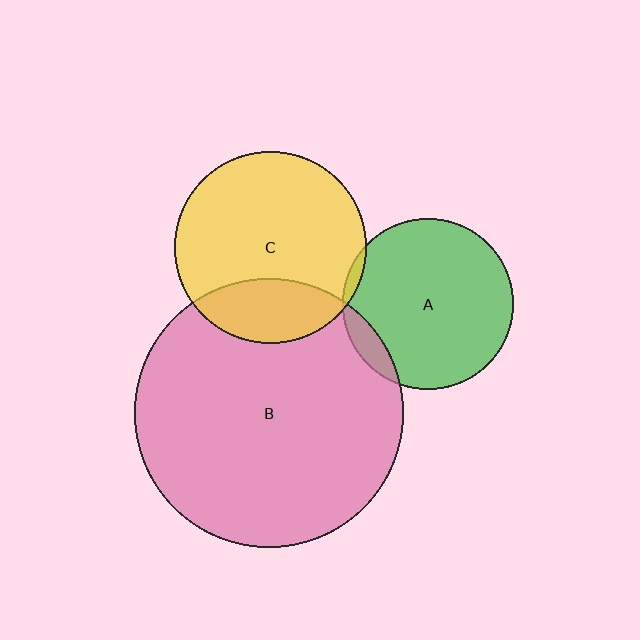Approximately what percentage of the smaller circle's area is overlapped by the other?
Approximately 10%.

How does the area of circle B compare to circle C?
Approximately 2.0 times.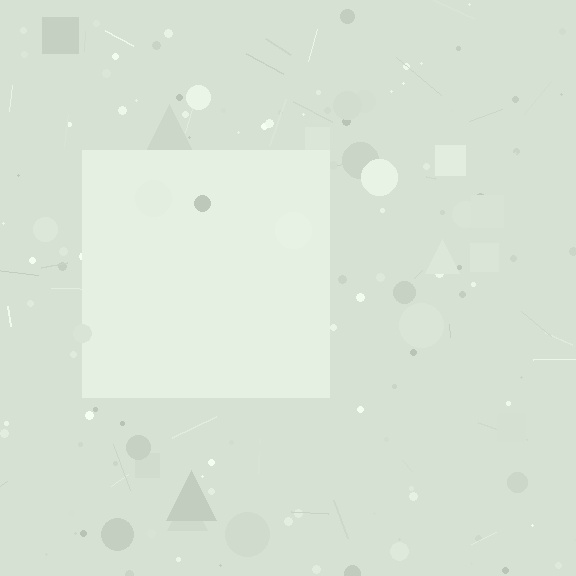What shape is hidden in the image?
A square is hidden in the image.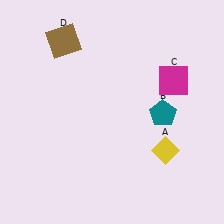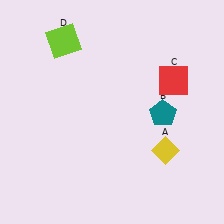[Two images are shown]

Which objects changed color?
C changed from magenta to red. D changed from brown to lime.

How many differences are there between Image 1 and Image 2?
There are 2 differences between the two images.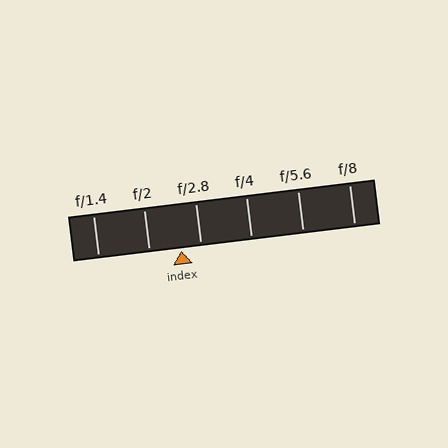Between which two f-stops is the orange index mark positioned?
The index mark is between f/2 and f/2.8.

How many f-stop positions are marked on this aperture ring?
There are 6 f-stop positions marked.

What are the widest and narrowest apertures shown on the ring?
The widest aperture shown is f/1.4 and the narrowest is f/8.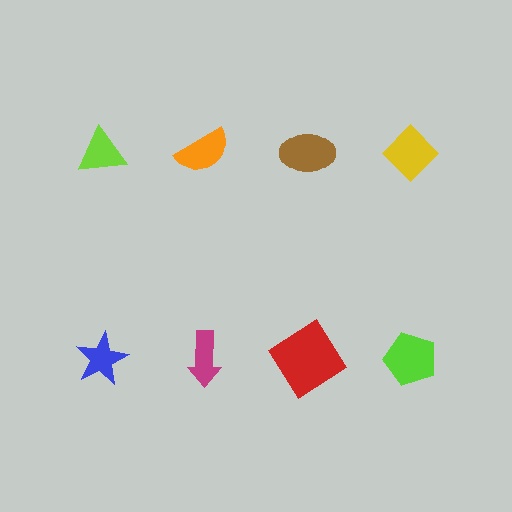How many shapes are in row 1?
4 shapes.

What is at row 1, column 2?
An orange semicircle.